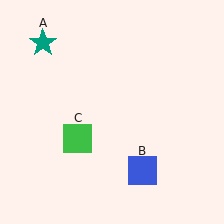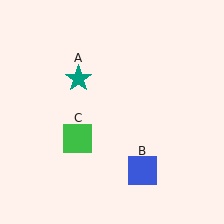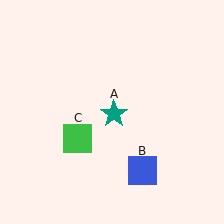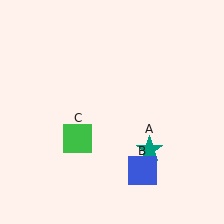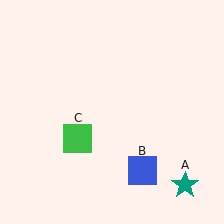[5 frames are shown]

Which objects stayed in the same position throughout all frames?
Blue square (object B) and green square (object C) remained stationary.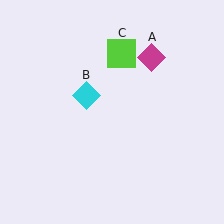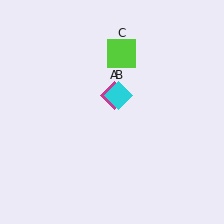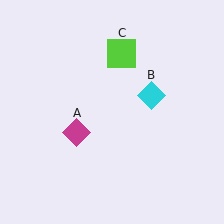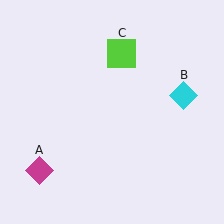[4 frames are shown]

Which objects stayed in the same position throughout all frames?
Lime square (object C) remained stationary.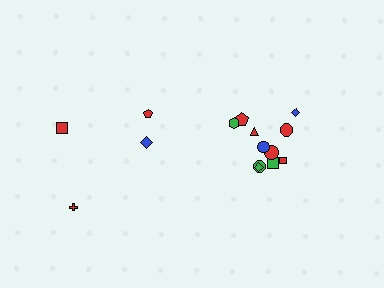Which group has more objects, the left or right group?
The right group.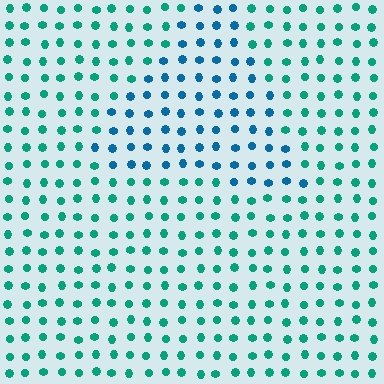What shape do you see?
I see a triangle.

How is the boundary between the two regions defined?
The boundary is defined purely by a slight shift in hue (about 35 degrees). Spacing, size, and orientation are identical on both sides.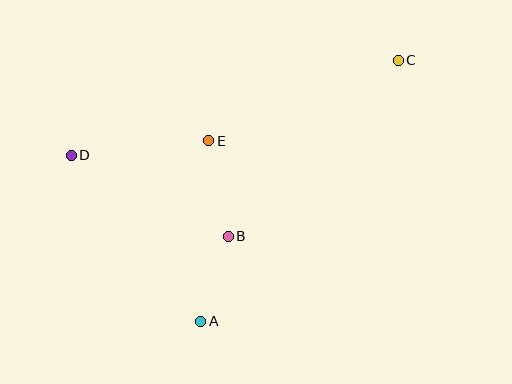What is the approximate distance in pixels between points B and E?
The distance between B and E is approximately 97 pixels.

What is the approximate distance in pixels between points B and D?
The distance between B and D is approximately 176 pixels.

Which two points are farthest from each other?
Points C and D are farthest from each other.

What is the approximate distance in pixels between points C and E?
The distance between C and E is approximately 206 pixels.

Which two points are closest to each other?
Points A and B are closest to each other.